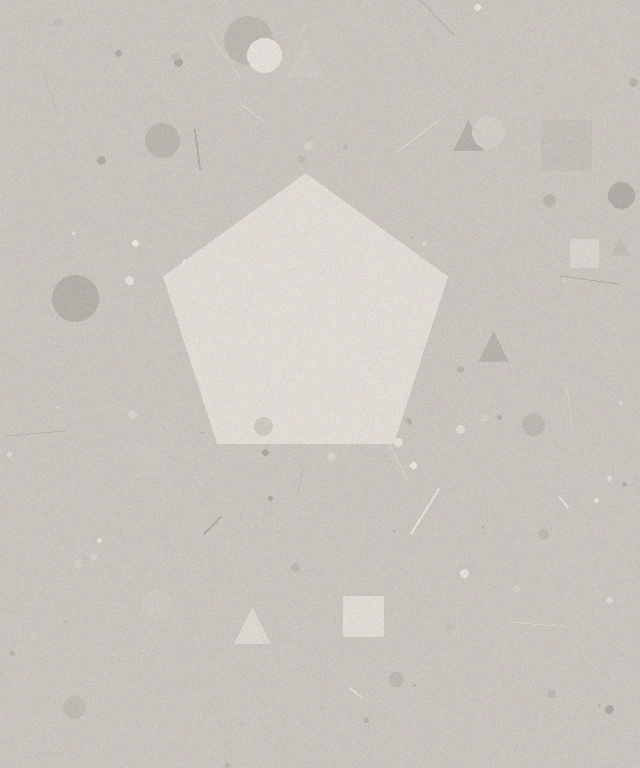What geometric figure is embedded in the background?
A pentagon is embedded in the background.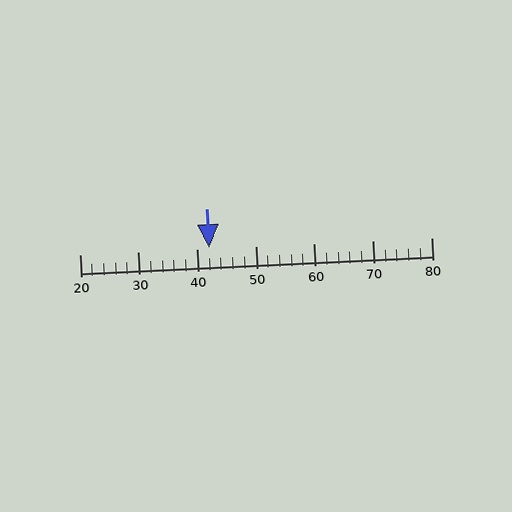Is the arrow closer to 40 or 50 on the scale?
The arrow is closer to 40.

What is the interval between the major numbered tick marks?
The major tick marks are spaced 10 units apart.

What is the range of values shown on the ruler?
The ruler shows values from 20 to 80.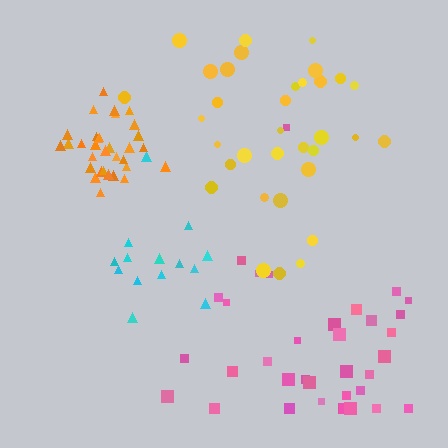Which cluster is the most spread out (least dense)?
Pink.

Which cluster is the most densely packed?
Orange.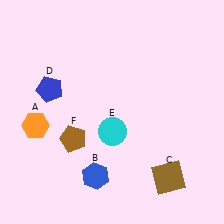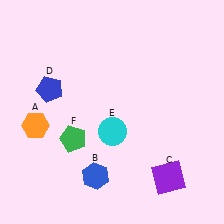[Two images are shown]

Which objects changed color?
C changed from brown to purple. F changed from brown to green.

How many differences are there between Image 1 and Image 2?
There are 2 differences between the two images.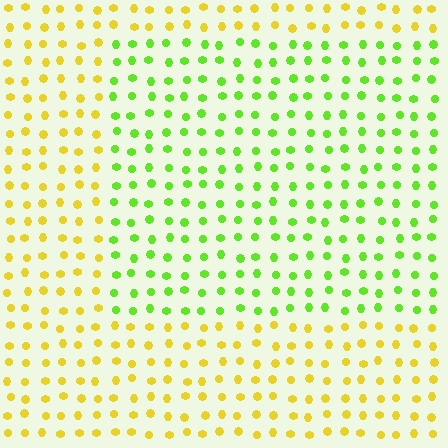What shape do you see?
I see a rectangle.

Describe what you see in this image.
The image is filled with small yellow elements in a uniform arrangement. A rectangle-shaped region is visible where the elements are tinted to a slightly different hue, forming a subtle color boundary.